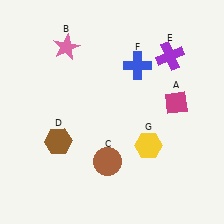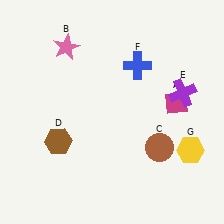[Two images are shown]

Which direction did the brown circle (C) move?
The brown circle (C) moved right.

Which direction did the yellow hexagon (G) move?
The yellow hexagon (G) moved right.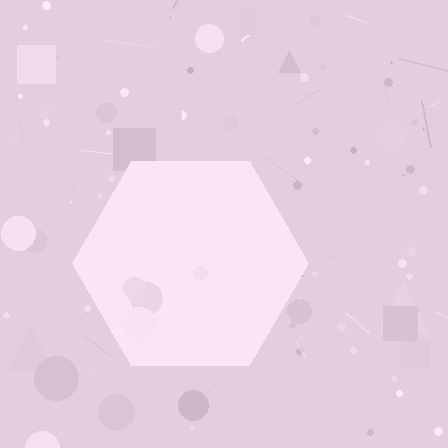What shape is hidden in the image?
A hexagon is hidden in the image.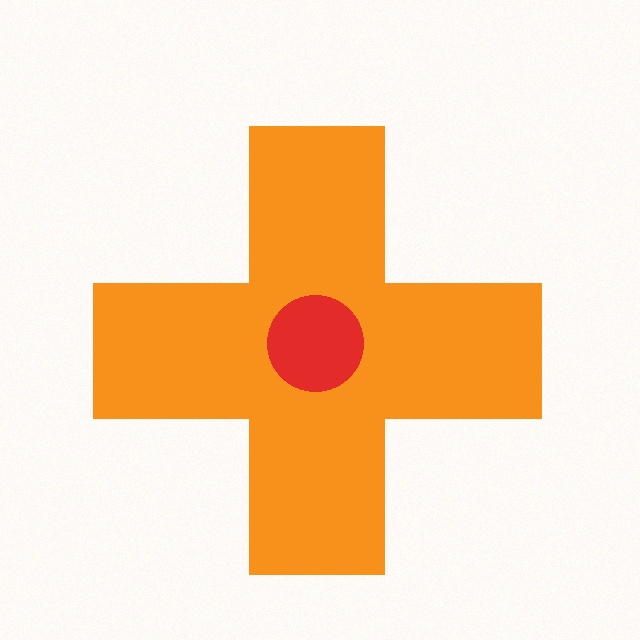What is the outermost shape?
The orange cross.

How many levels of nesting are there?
2.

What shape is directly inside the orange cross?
The red circle.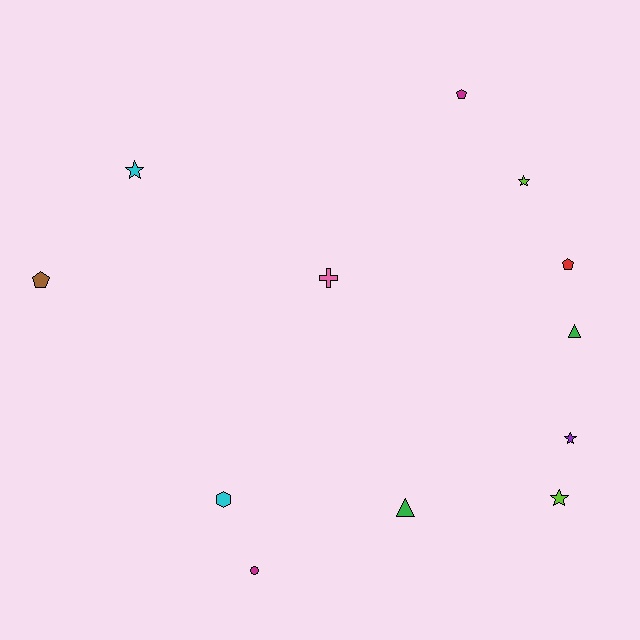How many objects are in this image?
There are 12 objects.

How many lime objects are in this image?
There are 2 lime objects.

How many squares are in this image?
There are no squares.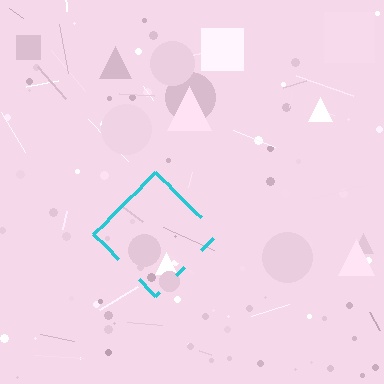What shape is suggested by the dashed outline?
The dashed outline suggests a diamond.